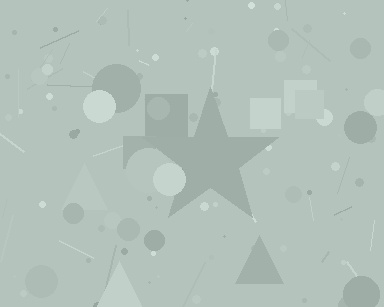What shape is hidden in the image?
A star is hidden in the image.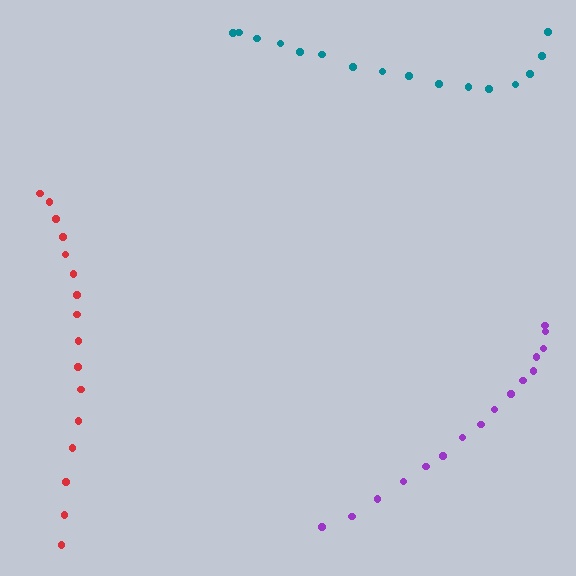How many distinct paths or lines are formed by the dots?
There are 3 distinct paths.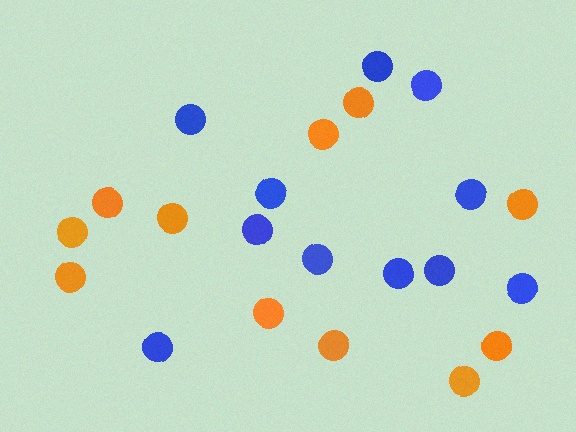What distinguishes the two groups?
There are 2 groups: one group of orange circles (11) and one group of blue circles (11).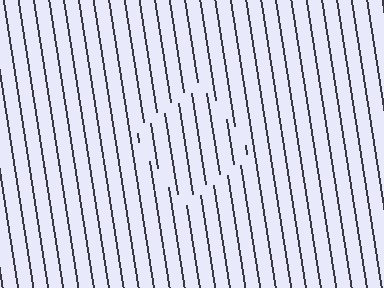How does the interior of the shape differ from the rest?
The interior of the shape contains the same grating, shifted by half a period — the contour is defined by the phase discontinuity where line-ends from the inner and outer gratings abut.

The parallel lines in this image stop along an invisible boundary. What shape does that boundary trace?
An illusory square. The interior of the shape contains the same grating, shifted by half a period — the contour is defined by the phase discontinuity where line-ends from the inner and outer gratings abut.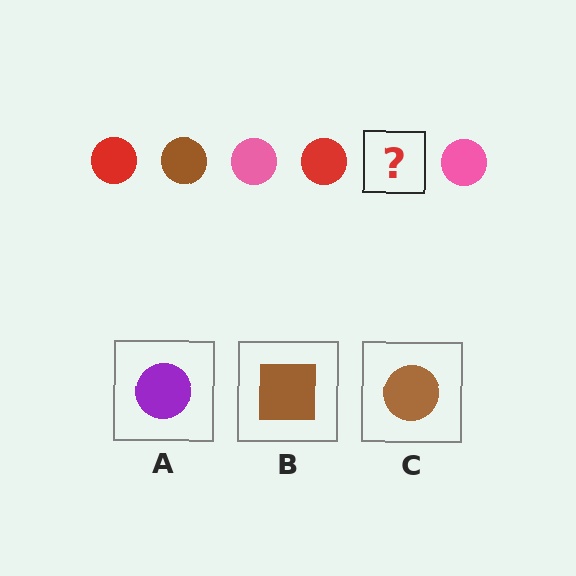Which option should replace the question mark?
Option C.